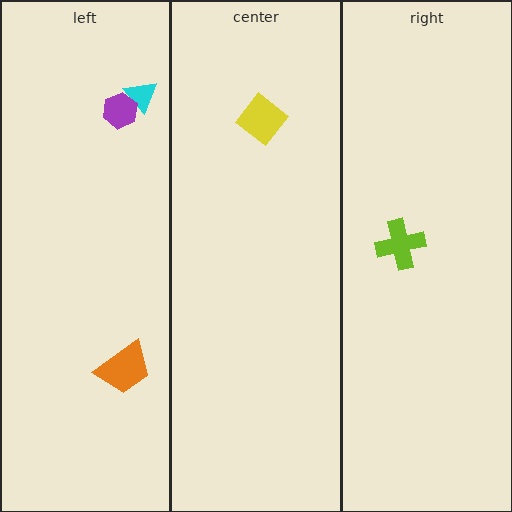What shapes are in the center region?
The yellow diamond.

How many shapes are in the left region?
3.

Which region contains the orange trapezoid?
The left region.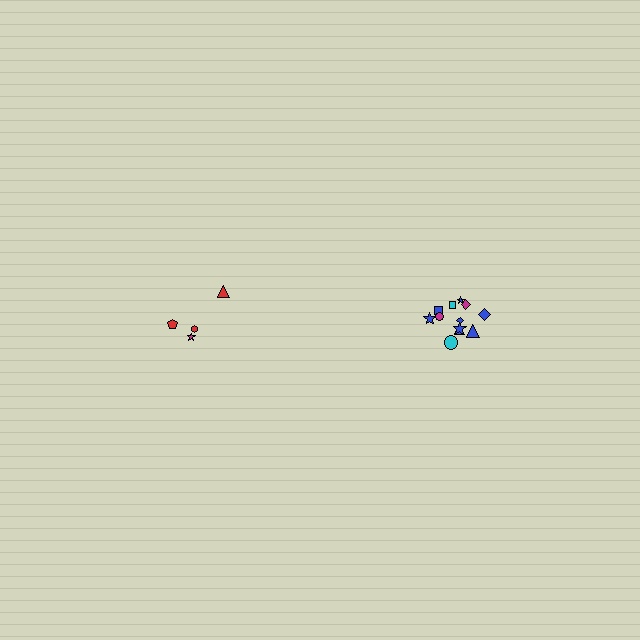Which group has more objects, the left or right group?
The right group.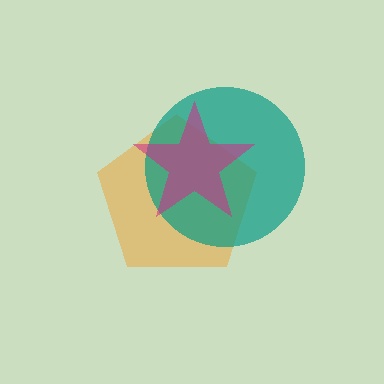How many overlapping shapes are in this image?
There are 3 overlapping shapes in the image.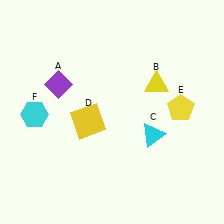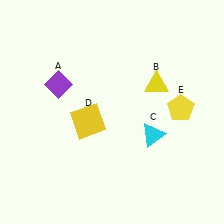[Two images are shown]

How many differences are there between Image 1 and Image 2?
There is 1 difference between the two images.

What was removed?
The cyan hexagon (F) was removed in Image 2.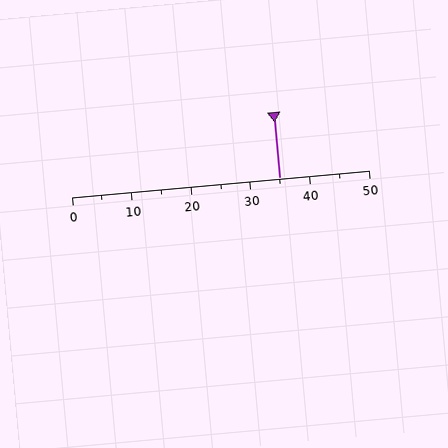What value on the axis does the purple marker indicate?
The marker indicates approximately 35.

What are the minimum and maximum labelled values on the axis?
The axis runs from 0 to 50.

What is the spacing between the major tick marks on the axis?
The major ticks are spaced 10 apart.